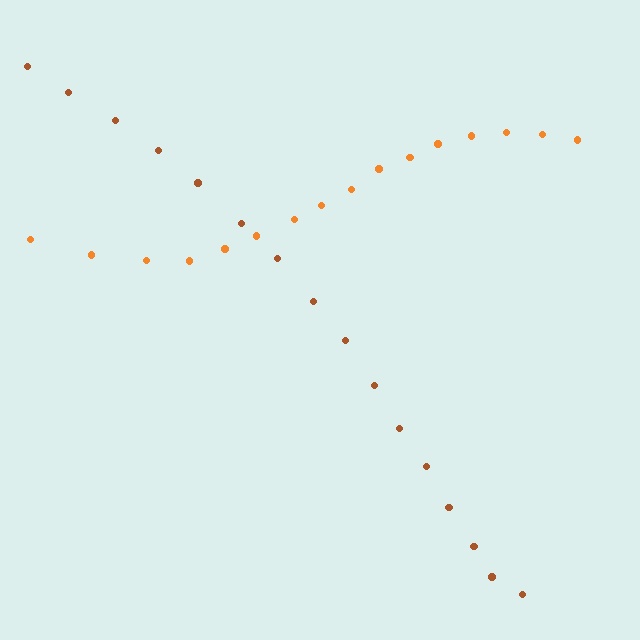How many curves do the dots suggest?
There are 2 distinct paths.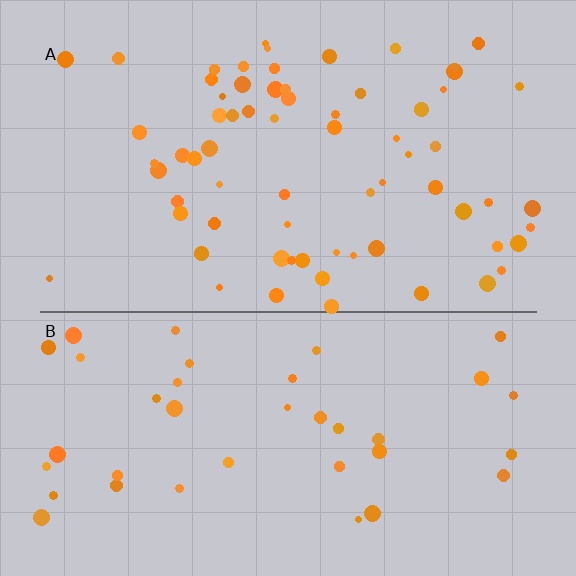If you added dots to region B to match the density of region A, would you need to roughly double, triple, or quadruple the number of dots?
Approximately double.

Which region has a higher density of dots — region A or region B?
A (the top).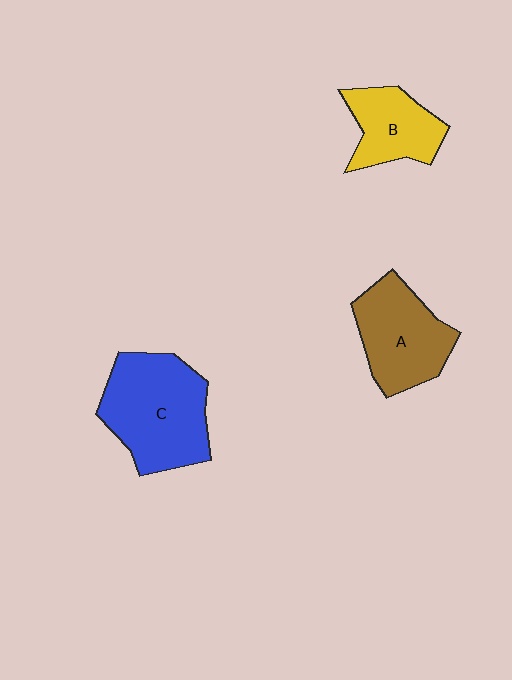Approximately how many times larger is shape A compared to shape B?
Approximately 1.3 times.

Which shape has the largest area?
Shape C (blue).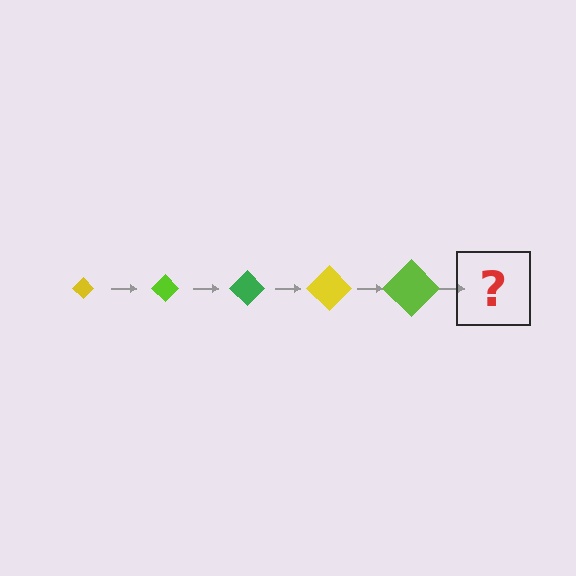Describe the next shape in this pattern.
It should be a green diamond, larger than the previous one.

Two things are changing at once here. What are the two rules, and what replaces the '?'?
The two rules are that the diamond grows larger each step and the color cycles through yellow, lime, and green. The '?' should be a green diamond, larger than the previous one.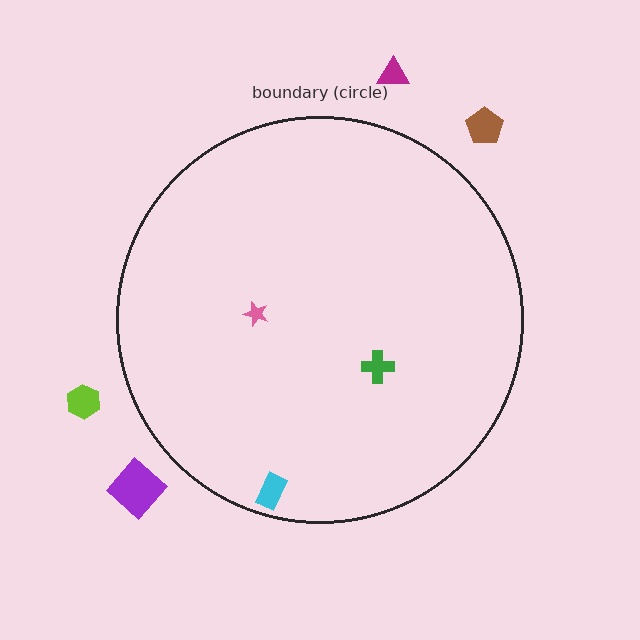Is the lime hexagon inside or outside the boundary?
Outside.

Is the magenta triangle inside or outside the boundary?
Outside.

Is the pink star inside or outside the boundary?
Inside.